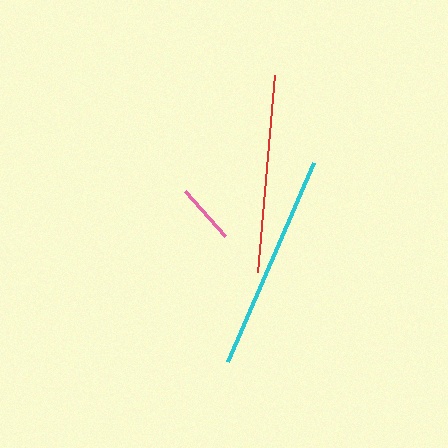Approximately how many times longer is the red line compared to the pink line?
The red line is approximately 3.2 times the length of the pink line.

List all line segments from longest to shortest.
From longest to shortest: cyan, red, pink.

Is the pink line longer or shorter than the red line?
The red line is longer than the pink line.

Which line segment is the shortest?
The pink line is the shortest at approximately 61 pixels.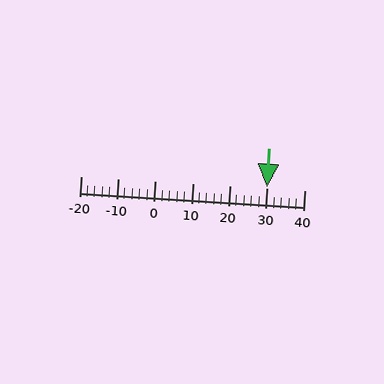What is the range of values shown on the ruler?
The ruler shows values from -20 to 40.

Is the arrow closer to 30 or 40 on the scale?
The arrow is closer to 30.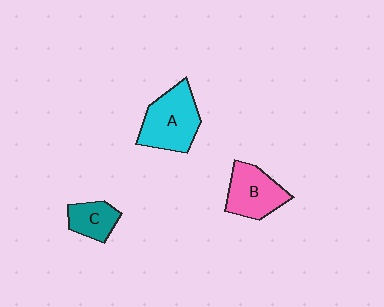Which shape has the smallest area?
Shape C (teal).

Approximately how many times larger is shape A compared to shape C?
Approximately 1.9 times.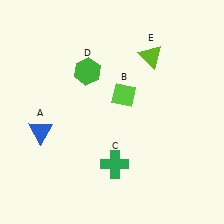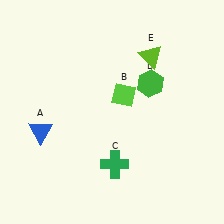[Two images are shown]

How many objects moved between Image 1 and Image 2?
1 object moved between the two images.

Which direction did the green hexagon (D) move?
The green hexagon (D) moved right.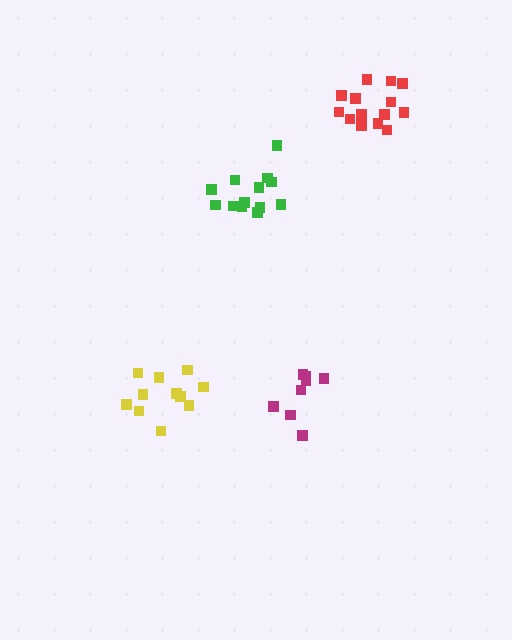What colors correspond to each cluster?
The clusters are colored: magenta, yellow, green, red.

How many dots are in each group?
Group 1: 8 dots, Group 2: 11 dots, Group 3: 13 dots, Group 4: 14 dots (46 total).